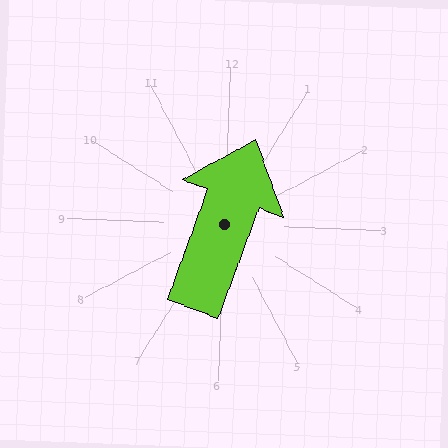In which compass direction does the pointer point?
North.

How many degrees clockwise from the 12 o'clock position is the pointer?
Approximately 18 degrees.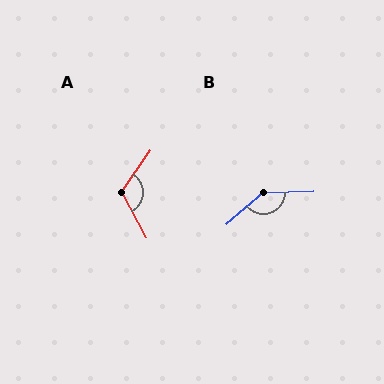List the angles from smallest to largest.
A (116°), B (141°).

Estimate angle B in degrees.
Approximately 141 degrees.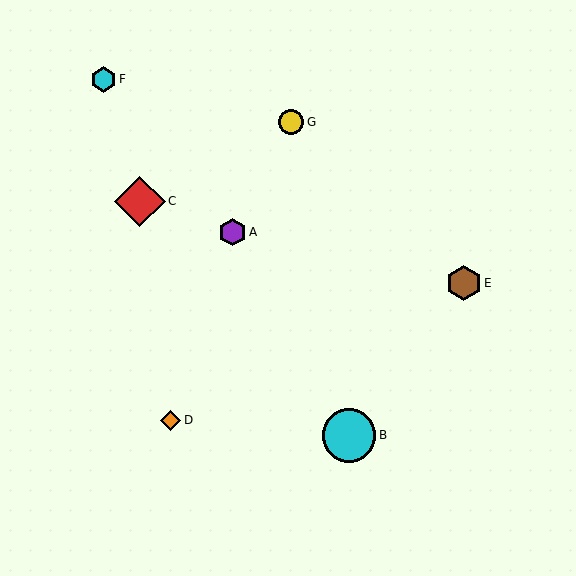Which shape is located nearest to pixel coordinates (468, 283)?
The brown hexagon (labeled E) at (464, 283) is nearest to that location.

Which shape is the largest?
The cyan circle (labeled B) is the largest.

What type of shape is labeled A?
Shape A is a purple hexagon.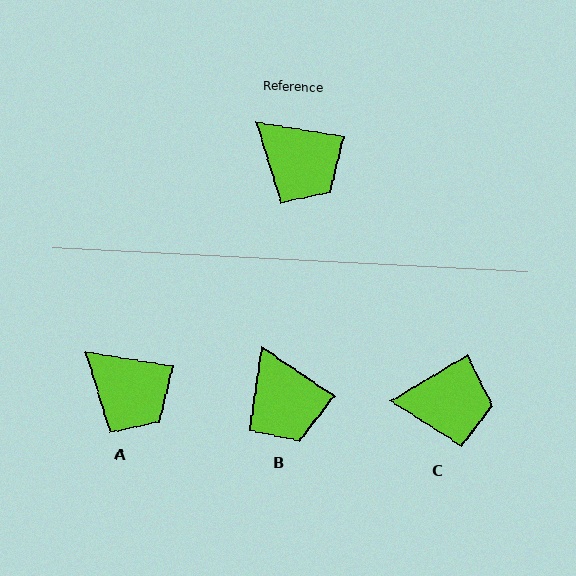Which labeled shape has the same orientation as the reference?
A.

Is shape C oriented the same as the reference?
No, it is off by about 40 degrees.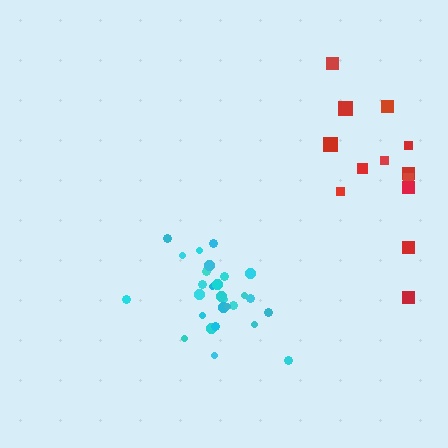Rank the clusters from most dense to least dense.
cyan, red.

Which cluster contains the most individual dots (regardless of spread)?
Cyan (28).